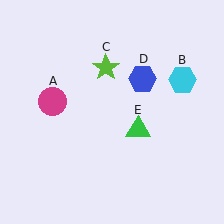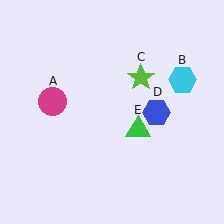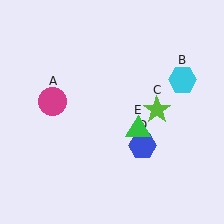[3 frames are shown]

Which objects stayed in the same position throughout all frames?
Magenta circle (object A) and cyan hexagon (object B) and green triangle (object E) remained stationary.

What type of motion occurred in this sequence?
The lime star (object C), blue hexagon (object D) rotated clockwise around the center of the scene.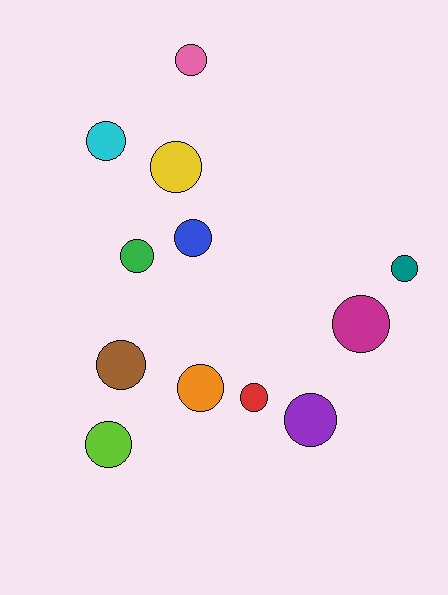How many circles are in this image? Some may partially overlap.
There are 12 circles.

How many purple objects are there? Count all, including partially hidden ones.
There is 1 purple object.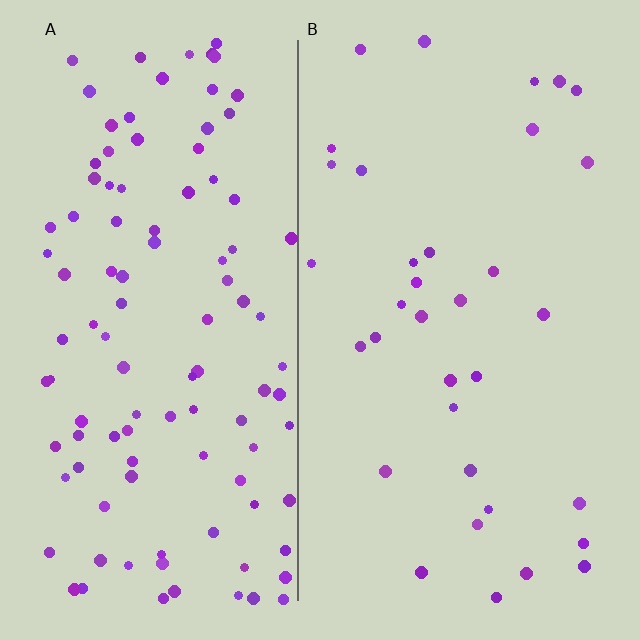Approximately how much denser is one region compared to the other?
Approximately 3.1× — region A over region B.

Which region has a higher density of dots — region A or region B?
A (the left).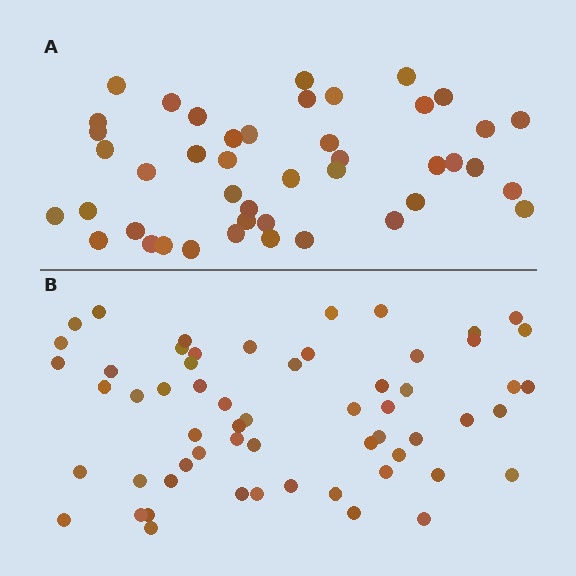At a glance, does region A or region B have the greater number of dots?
Region B (the bottom region) has more dots.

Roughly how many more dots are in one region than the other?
Region B has approximately 15 more dots than region A.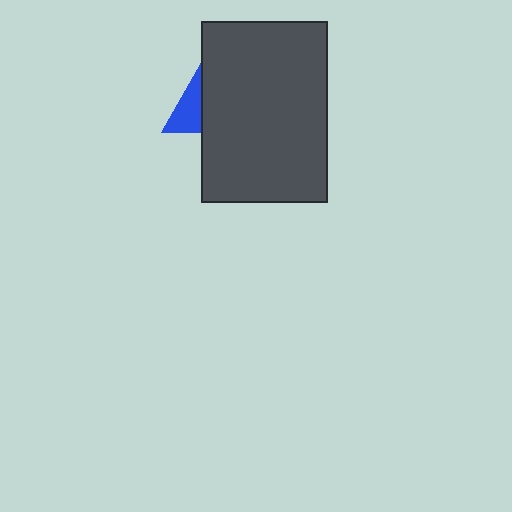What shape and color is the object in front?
The object in front is a dark gray rectangle.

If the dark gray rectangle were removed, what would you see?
You would see the complete blue triangle.